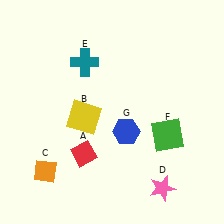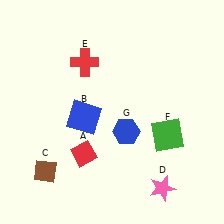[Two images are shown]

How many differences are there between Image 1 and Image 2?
There are 3 differences between the two images.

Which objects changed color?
B changed from yellow to blue. C changed from orange to brown. E changed from teal to red.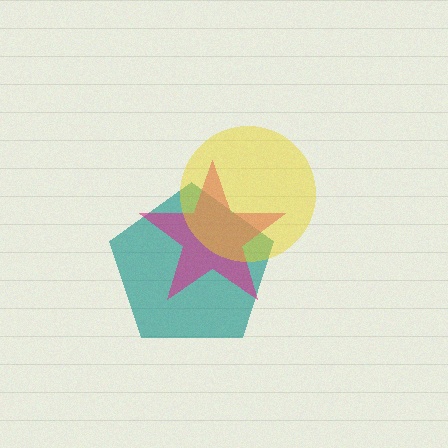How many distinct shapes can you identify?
There are 3 distinct shapes: a teal pentagon, a magenta star, a yellow circle.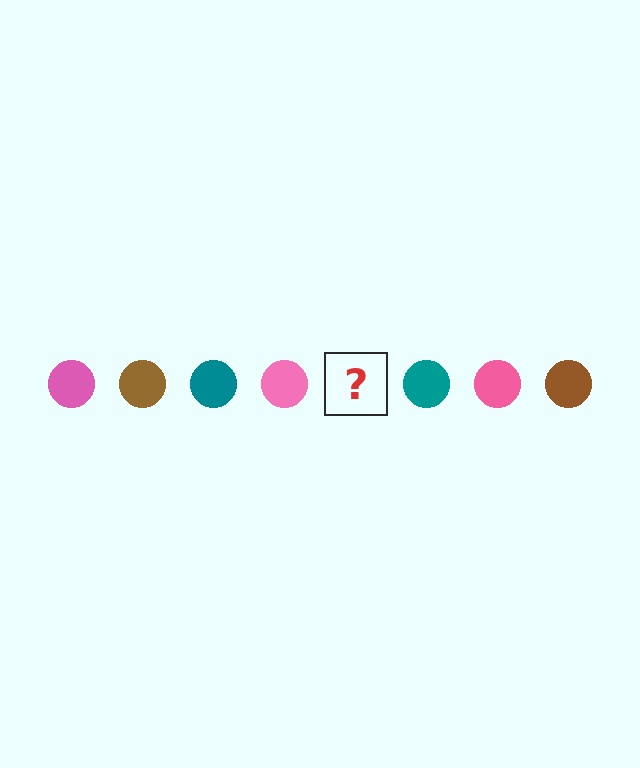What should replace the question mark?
The question mark should be replaced with a brown circle.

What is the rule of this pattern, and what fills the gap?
The rule is that the pattern cycles through pink, brown, teal circles. The gap should be filled with a brown circle.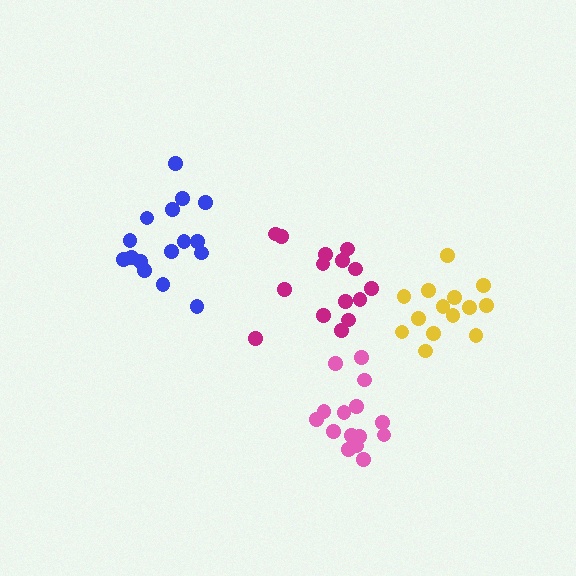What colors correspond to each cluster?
The clusters are colored: magenta, yellow, pink, blue.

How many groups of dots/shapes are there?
There are 4 groups.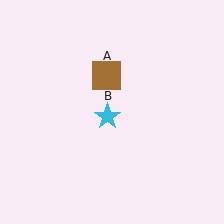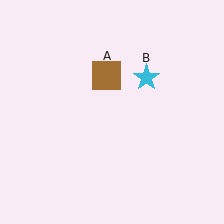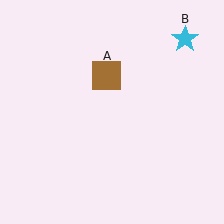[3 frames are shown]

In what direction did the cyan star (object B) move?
The cyan star (object B) moved up and to the right.